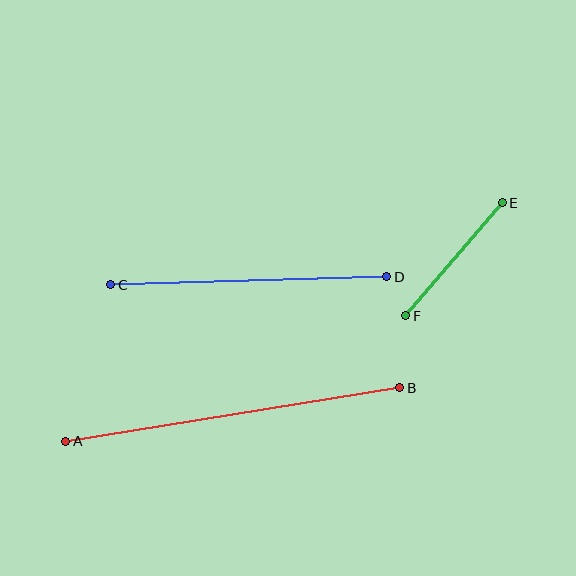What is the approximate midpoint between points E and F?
The midpoint is at approximately (454, 259) pixels.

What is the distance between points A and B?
The distance is approximately 338 pixels.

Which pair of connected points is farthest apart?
Points A and B are farthest apart.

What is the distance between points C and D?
The distance is approximately 277 pixels.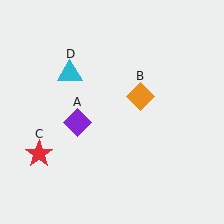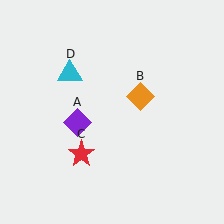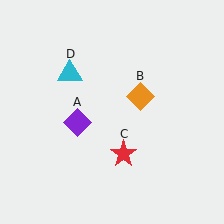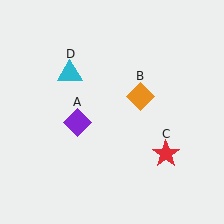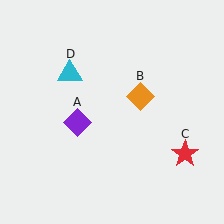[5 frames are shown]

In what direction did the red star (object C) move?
The red star (object C) moved right.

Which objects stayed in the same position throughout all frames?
Purple diamond (object A) and orange diamond (object B) and cyan triangle (object D) remained stationary.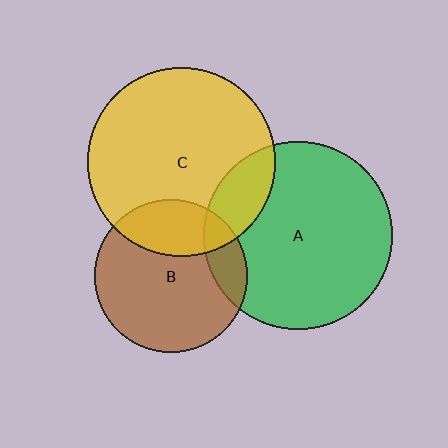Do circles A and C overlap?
Yes.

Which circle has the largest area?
Circle A (green).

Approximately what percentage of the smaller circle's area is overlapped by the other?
Approximately 15%.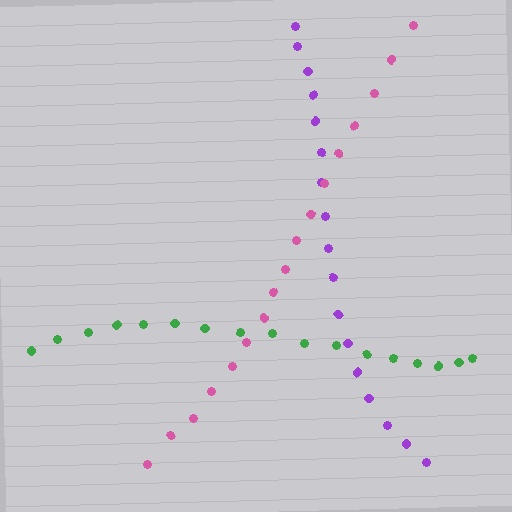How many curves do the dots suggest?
There are 3 distinct paths.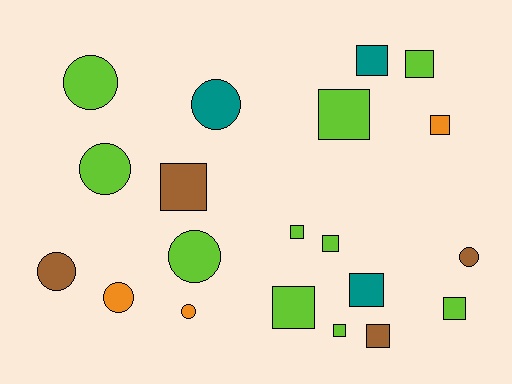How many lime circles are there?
There are 3 lime circles.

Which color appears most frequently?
Lime, with 10 objects.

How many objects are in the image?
There are 20 objects.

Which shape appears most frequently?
Square, with 12 objects.